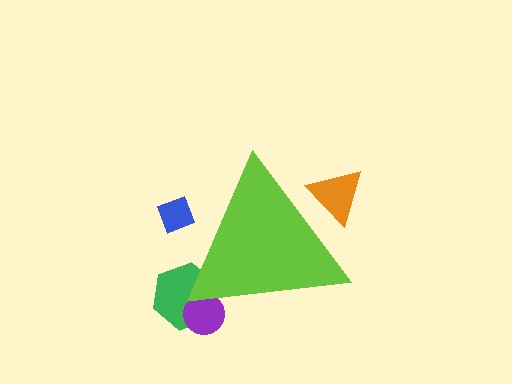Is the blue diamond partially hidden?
Yes, the blue diamond is partially hidden behind the lime triangle.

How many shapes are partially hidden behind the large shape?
4 shapes are partially hidden.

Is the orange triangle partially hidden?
Yes, the orange triangle is partially hidden behind the lime triangle.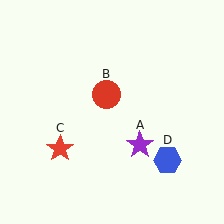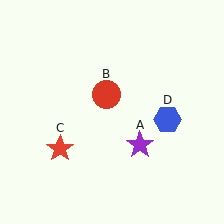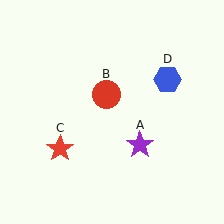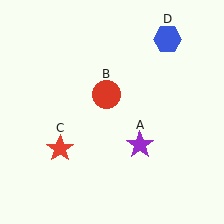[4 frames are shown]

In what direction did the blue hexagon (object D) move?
The blue hexagon (object D) moved up.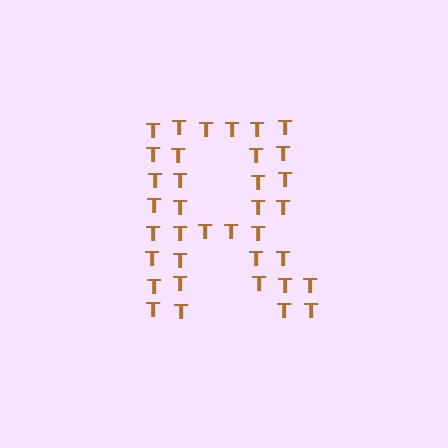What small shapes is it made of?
It is made of small letter T's.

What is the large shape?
The large shape is the letter R.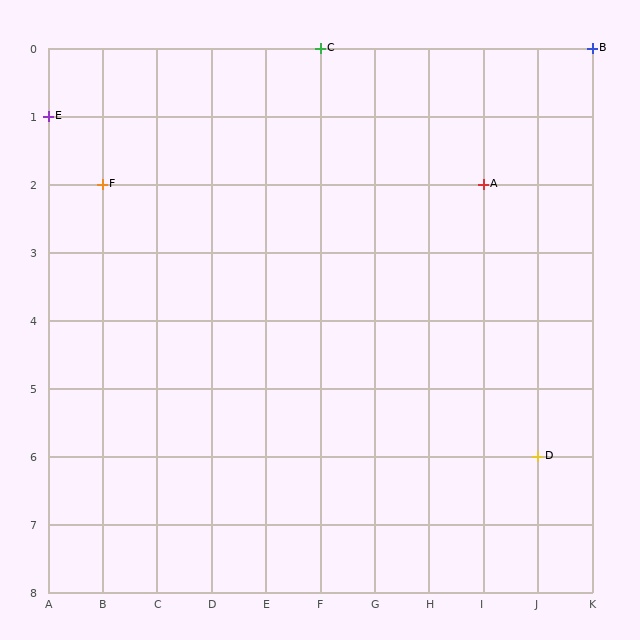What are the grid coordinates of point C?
Point C is at grid coordinates (F, 0).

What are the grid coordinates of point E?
Point E is at grid coordinates (A, 1).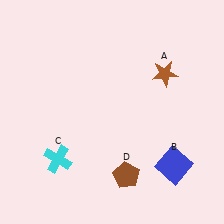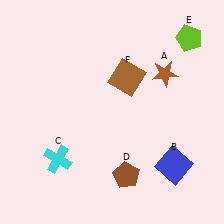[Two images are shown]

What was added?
A lime pentagon (E), a brown square (F) were added in Image 2.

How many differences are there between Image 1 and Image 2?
There are 2 differences between the two images.